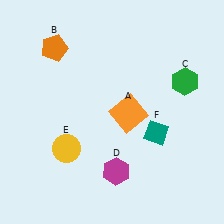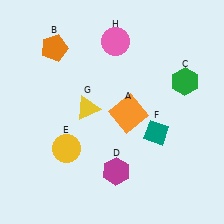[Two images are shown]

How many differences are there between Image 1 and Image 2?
There are 2 differences between the two images.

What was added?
A yellow triangle (G), a pink circle (H) were added in Image 2.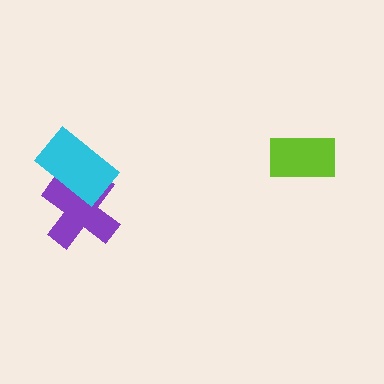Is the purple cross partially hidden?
Yes, it is partially covered by another shape.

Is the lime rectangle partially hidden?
No, no other shape covers it.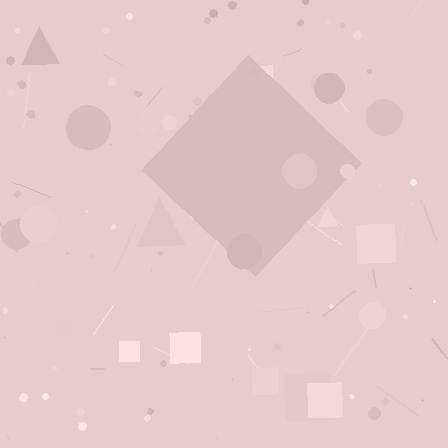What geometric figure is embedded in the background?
A diamond is embedded in the background.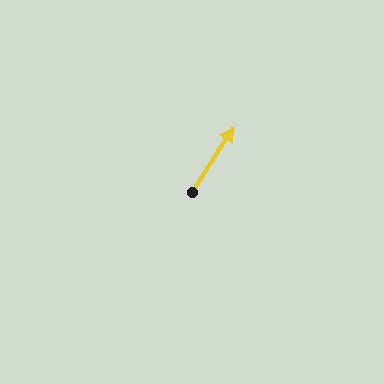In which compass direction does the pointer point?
Northeast.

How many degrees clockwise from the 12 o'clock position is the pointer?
Approximately 33 degrees.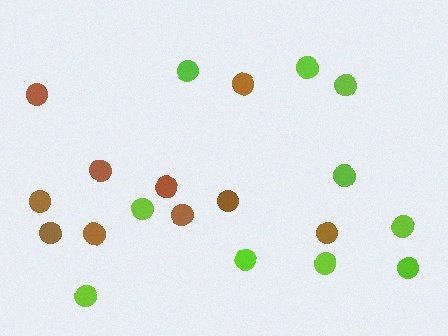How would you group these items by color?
There are 2 groups: one group of lime circles (10) and one group of brown circles (10).